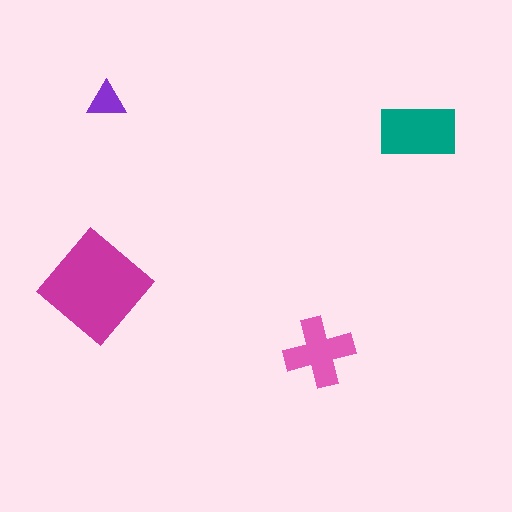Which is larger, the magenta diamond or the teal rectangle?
The magenta diamond.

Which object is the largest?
The magenta diamond.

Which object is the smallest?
The purple triangle.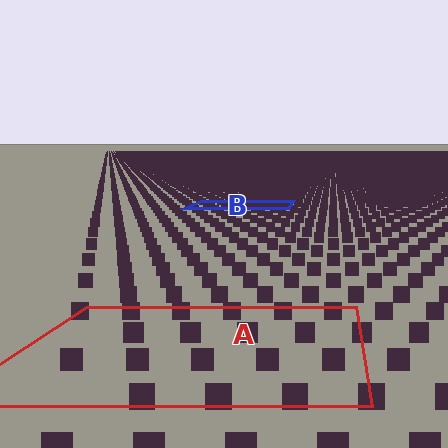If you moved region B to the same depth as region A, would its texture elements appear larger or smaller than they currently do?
They would appear larger. At a closer depth, the same texture elements are projected at a bigger on-screen size.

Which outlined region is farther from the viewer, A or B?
Region B is farther from the viewer — the texture elements inside it appear smaller and more densely packed.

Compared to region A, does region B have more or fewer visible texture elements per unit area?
Region B has more texture elements per unit area — they are packed more densely because it is farther away.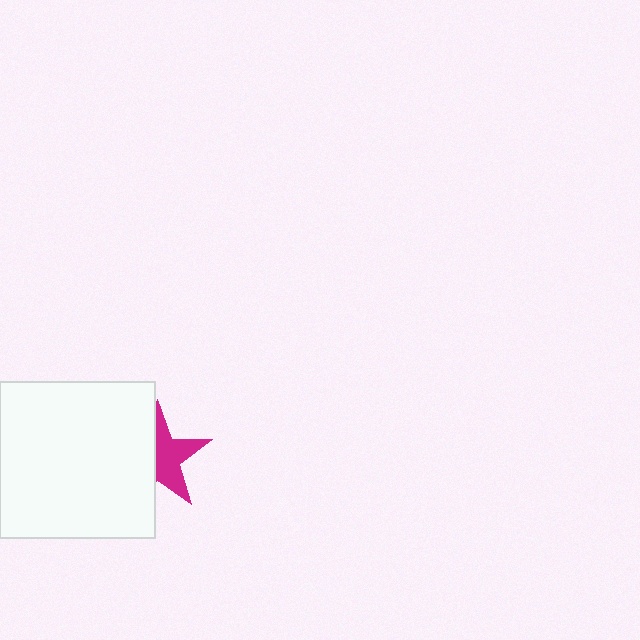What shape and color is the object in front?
The object in front is a white square.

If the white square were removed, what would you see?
You would see the complete magenta star.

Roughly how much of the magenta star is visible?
About half of it is visible (roughly 54%).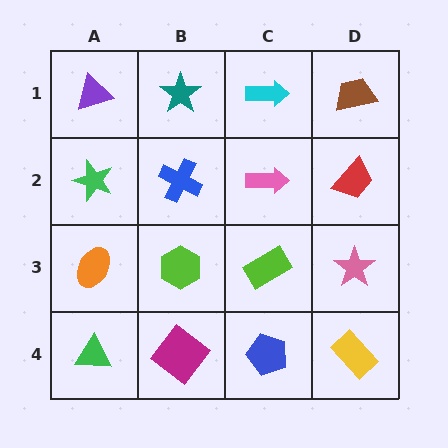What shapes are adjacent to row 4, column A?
An orange ellipse (row 3, column A), a magenta diamond (row 4, column B).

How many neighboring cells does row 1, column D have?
2.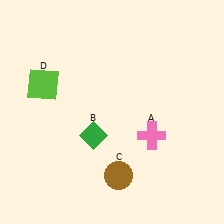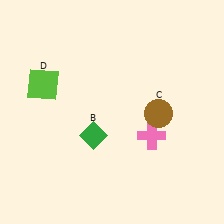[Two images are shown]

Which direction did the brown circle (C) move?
The brown circle (C) moved up.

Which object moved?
The brown circle (C) moved up.